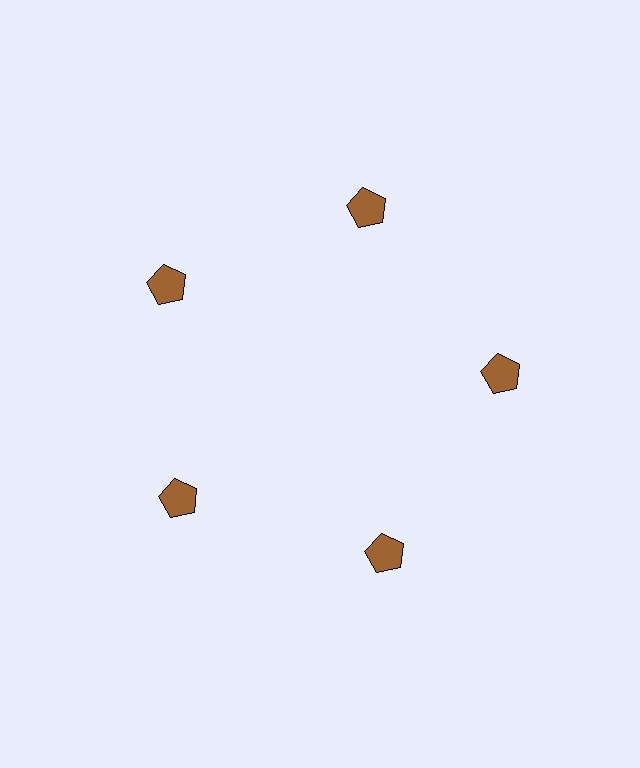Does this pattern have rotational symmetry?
Yes, this pattern has 5-fold rotational symmetry. It looks the same after rotating 72 degrees around the center.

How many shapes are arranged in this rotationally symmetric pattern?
There are 5 shapes, arranged in 5 groups of 1.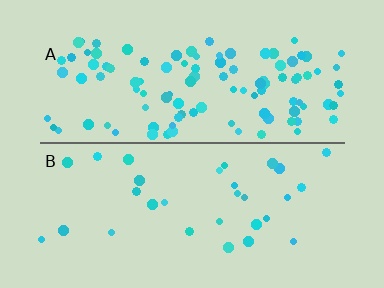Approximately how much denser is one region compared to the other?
Approximately 3.5× — region A over region B.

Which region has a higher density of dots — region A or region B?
A (the top).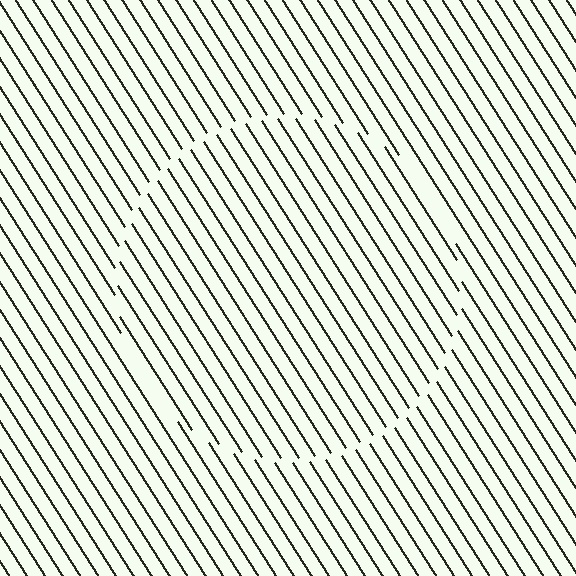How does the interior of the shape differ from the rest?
The interior of the shape contains the same grating, shifted by half a period — the contour is defined by the phase discontinuity where line-ends from the inner and outer gratings abut.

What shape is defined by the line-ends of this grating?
An illusory circle. The interior of the shape contains the same grating, shifted by half a period — the contour is defined by the phase discontinuity where line-ends from the inner and outer gratings abut.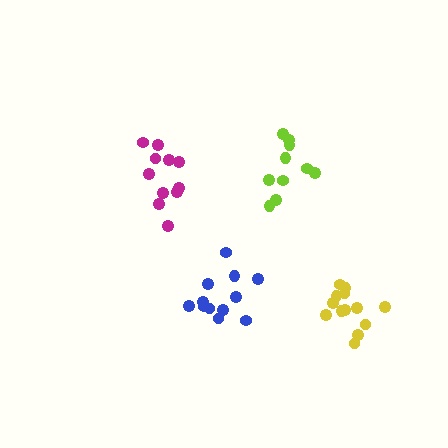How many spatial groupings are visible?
There are 4 spatial groupings.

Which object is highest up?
The lime cluster is topmost.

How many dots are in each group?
Group 1: 10 dots, Group 2: 11 dots, Group 3: 13 dots, Group 4: 12 dots (46 total).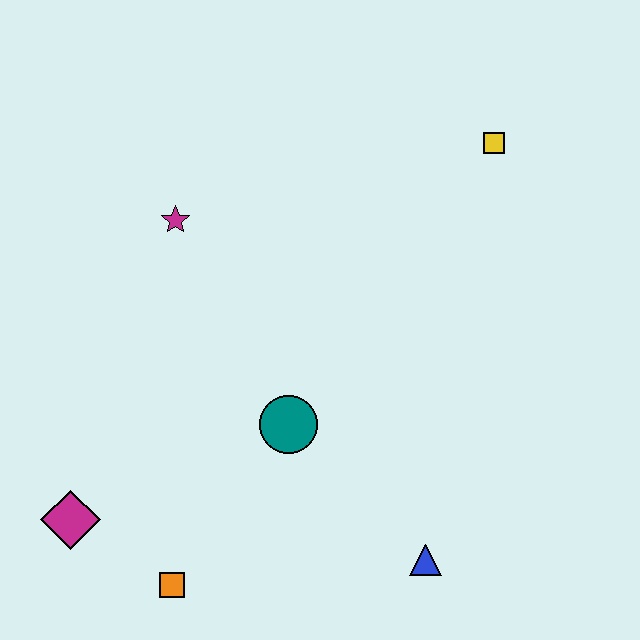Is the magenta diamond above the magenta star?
No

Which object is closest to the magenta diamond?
The orange square is closest to the magenta diamond.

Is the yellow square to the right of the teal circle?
Yes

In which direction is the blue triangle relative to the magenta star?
The blue triangle is below the magenta star.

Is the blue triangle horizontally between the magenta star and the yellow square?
Yes